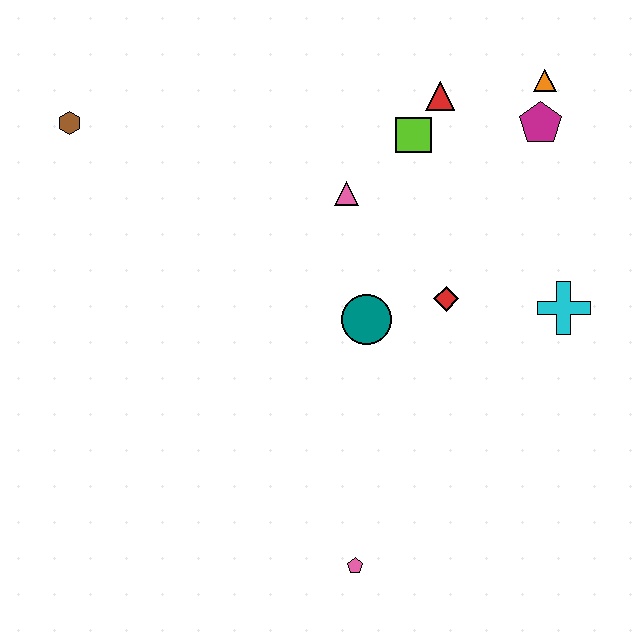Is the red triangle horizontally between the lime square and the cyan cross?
Yes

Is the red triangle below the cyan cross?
No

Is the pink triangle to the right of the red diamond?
No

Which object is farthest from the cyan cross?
The brown hexagon is farthest from the cyan cross.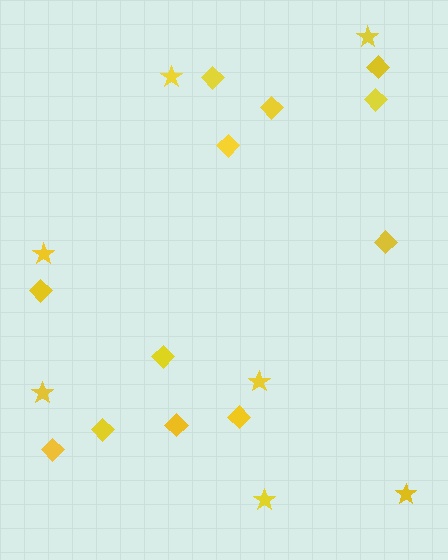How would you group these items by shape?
There are 2 groups: one group of diamonds (12) and one group of stars (7).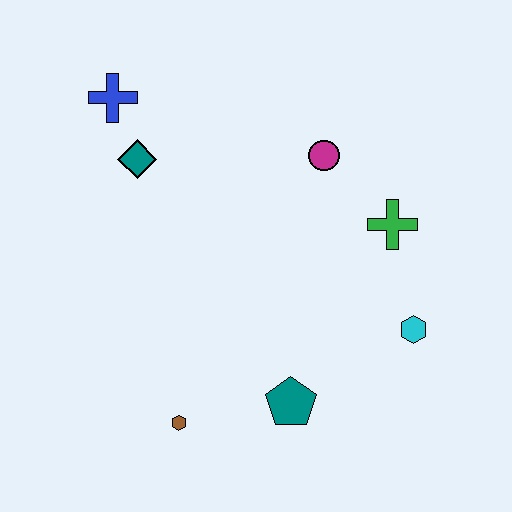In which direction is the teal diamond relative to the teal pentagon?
The teal diamond is above the teal pentagon.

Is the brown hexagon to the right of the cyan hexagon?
No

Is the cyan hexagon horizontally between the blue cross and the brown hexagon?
No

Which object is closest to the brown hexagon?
The teal pentagon is closest to the brown hexagon.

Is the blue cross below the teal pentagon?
No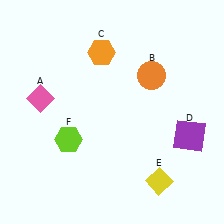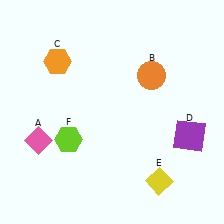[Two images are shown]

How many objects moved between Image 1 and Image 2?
2 objects moved between the two images.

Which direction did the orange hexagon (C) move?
The orange hexagon (C) moved left.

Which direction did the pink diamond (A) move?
The pink diamond (A) moved down.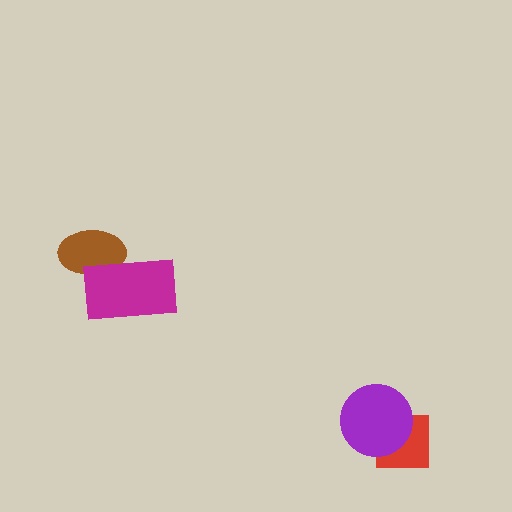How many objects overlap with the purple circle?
1 object overlaps with the purple circle.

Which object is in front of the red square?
The purple circle is in front of the red square.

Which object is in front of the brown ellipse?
The magenta rectangle is in front of the brown ellipse.